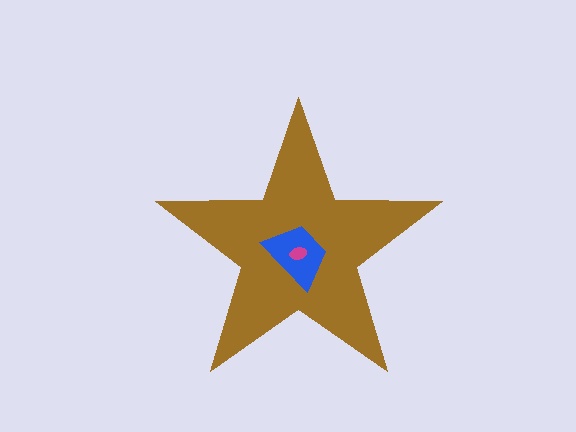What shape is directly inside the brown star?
The blue trapezoid.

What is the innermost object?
The magenta ellipse.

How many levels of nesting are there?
3.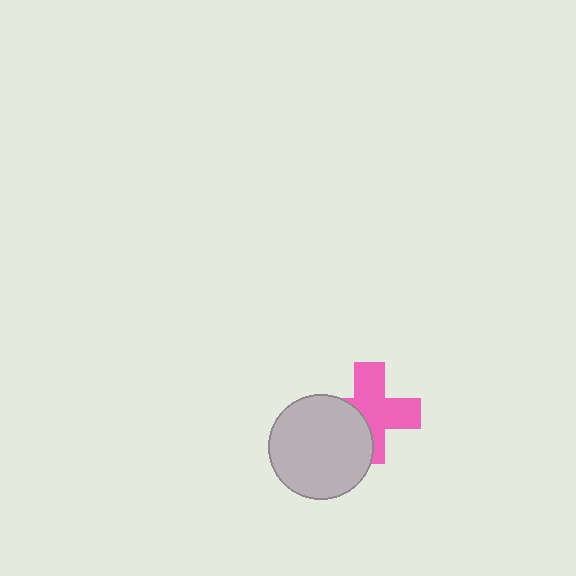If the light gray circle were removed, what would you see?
You would see the complete pink cross.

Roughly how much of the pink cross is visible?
About half of it is visible (roughly 64%).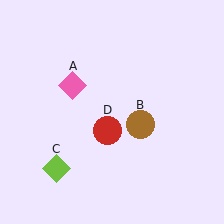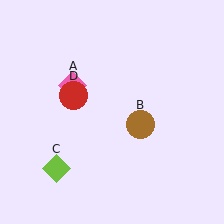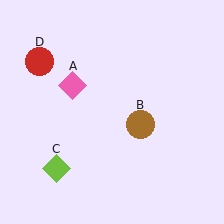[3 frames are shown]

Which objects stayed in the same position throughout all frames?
Pink diamond (object A) and brown circle (object B) and lime diamond (object C) remained stationary.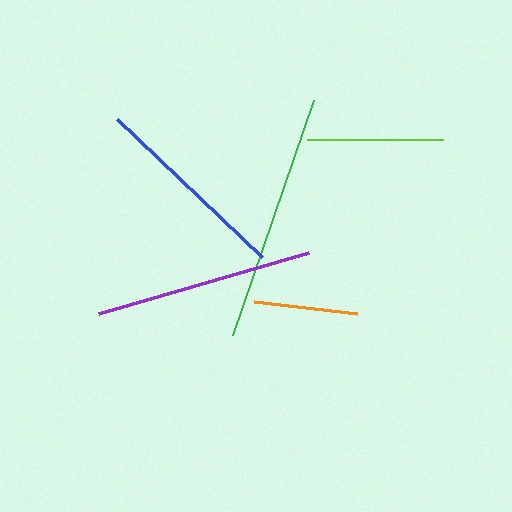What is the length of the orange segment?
The orange segment is approximately 104 pixels long.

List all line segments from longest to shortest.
From longest to shortest: green, purple, blue, lime, orange.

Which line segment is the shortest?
The orange line is the shortest at approximately 104 pixels.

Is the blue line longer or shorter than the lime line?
The blue line is longer than the lime line.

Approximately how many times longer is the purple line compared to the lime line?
The purple line is approximately 1.6 times the length of the lime line.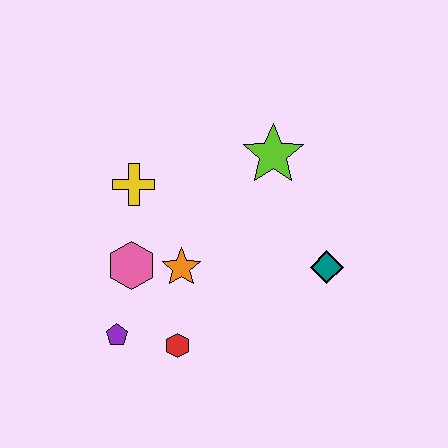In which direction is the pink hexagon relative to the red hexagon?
The pink hexagon is above the red hexagon.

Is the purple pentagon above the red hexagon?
Yes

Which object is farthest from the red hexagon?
The lime star is farthest from the red hexagon.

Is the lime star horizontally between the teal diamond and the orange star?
Yes